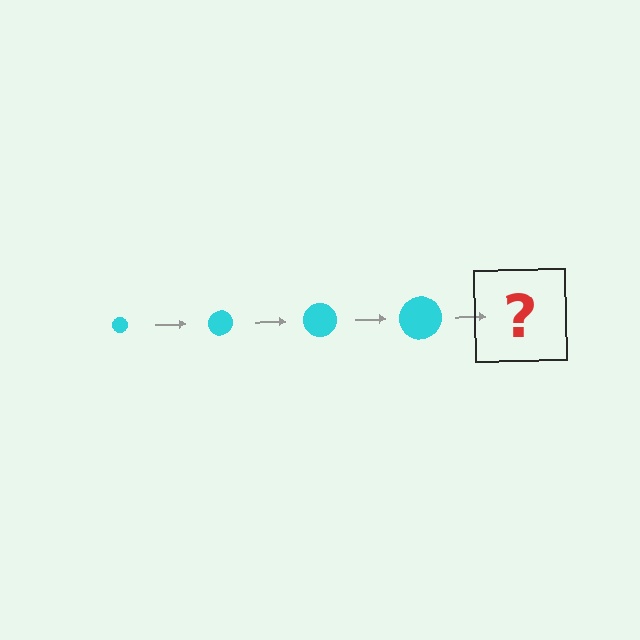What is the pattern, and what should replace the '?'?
The pattern is that the circle gets progressively larger each step. The '?' should be a cyan circle, larger than the previous one.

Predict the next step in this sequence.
The next step is a cyan circle, larger than the previous one.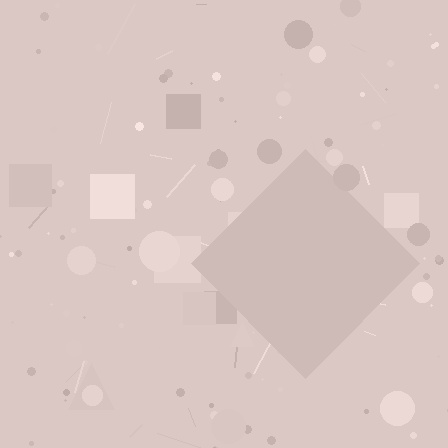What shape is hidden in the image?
A diamond is hidden in the image.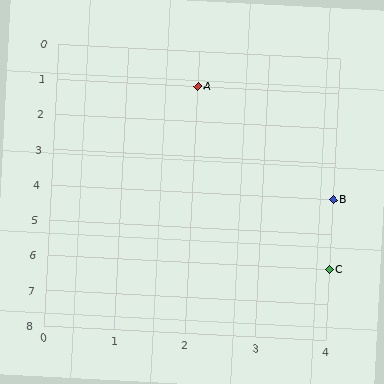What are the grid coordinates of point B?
Point B is at grid coordinates (4, 4).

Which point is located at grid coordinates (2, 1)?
Point A is at (2, 1).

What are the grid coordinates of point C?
Point C is at grid coordinates (4, 6).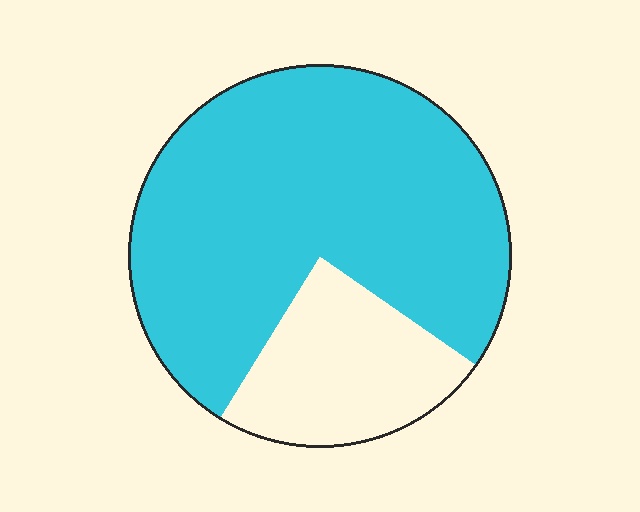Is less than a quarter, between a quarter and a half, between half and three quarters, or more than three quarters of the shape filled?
More than three quarters.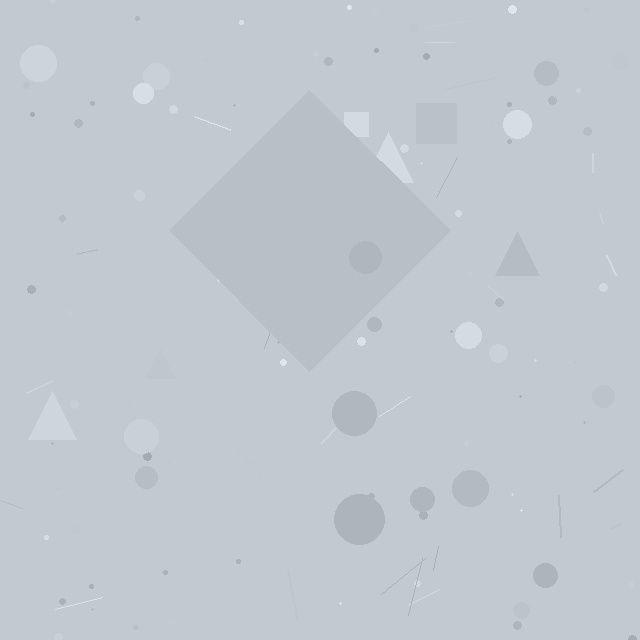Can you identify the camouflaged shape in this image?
The camouflaged shape is a diamond.